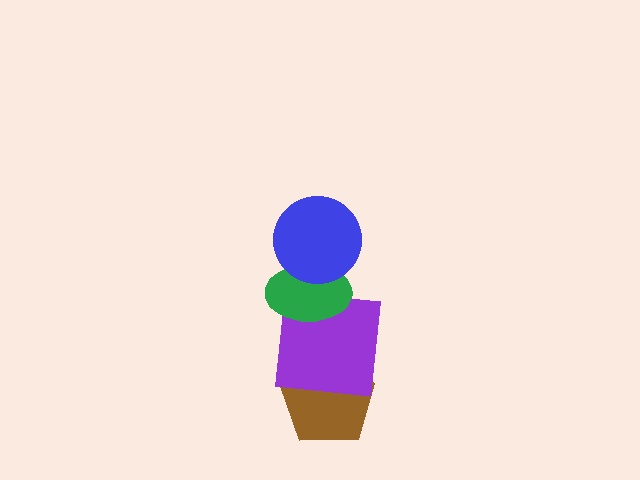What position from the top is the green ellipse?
The green ellipse is 2nd from the top.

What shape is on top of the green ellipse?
The blue circle is on top of the green ellipse.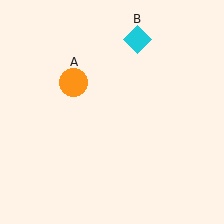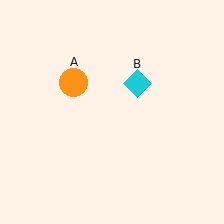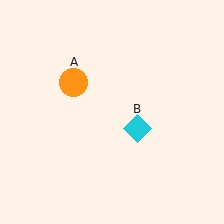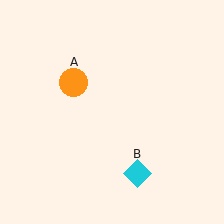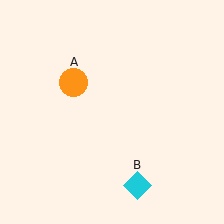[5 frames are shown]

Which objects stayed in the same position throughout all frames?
Orange circle (object A) remained stationary.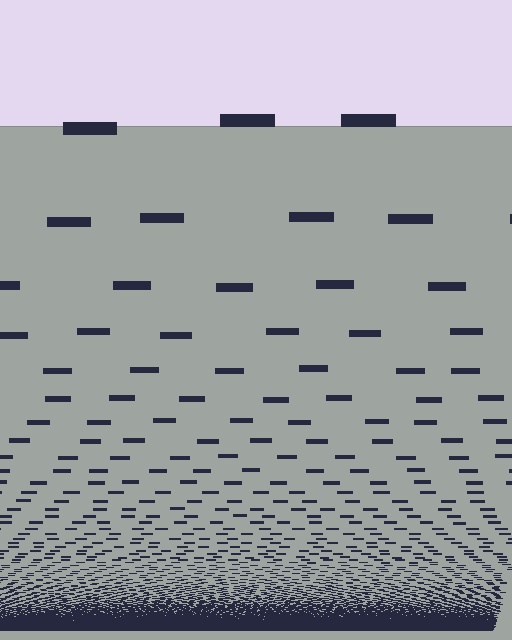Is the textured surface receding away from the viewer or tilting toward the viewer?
The surface appears to tilt toward the viewer. Texture elements get larger and sparser toward the top.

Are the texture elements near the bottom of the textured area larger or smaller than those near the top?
Smaller. The gradient is inverted — elements near the bottom are smaller and denser.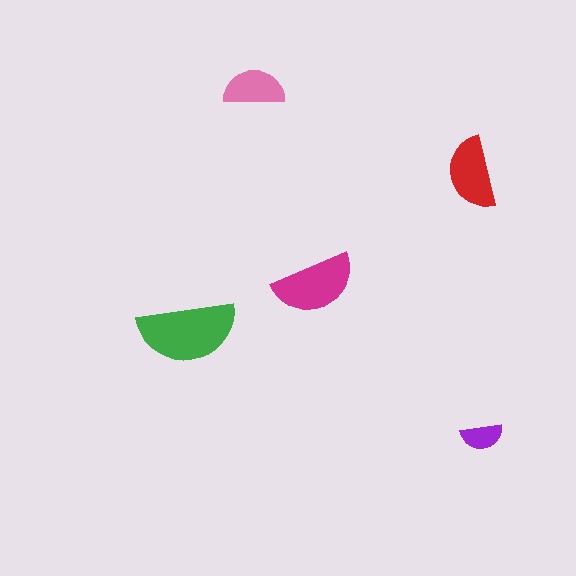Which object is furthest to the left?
The green semicircle is leftmost.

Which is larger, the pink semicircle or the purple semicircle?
The pink one.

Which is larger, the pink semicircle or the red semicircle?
The red one.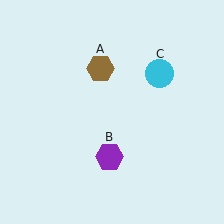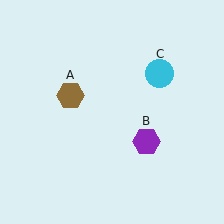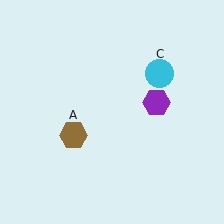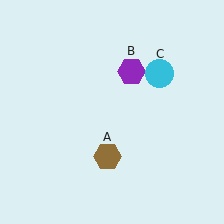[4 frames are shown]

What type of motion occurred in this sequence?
The brown hexagon (object A), purple hexagon (object B) rotated counterclockwise around the center of the scene.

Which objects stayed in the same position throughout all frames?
Cyan circle (object C) remained stationary.